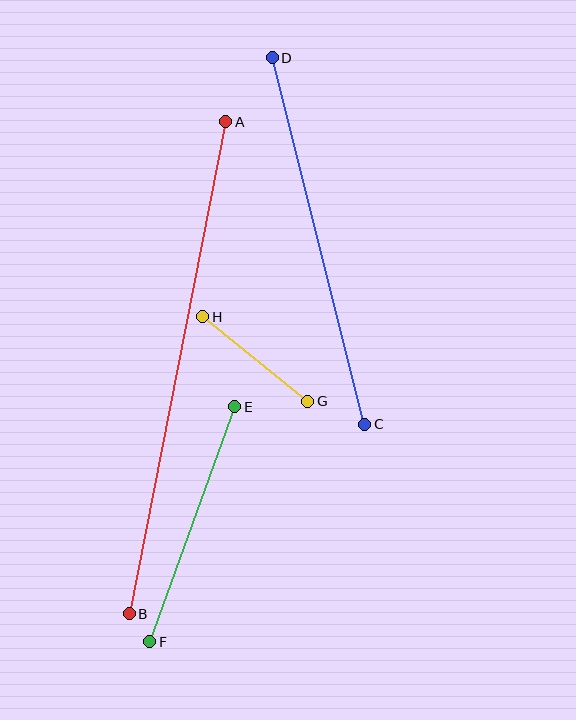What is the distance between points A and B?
The distance is approximately 501 pixels.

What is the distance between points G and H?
The distance is approximately 135 pixels.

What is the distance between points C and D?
The distance is approximately 378 pixels.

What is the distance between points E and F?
The distance is approximately 250 pixels.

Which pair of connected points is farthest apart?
Points A and B are farthest apart.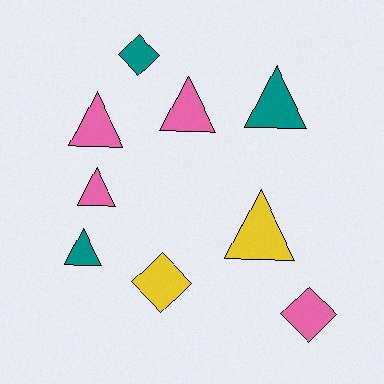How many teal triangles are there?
There are 2 teal triangles.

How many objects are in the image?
There are 9 objects.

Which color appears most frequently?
Pink, with 4 objects.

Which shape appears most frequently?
Triangle, with 6 objects.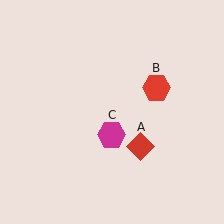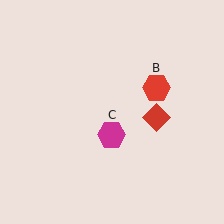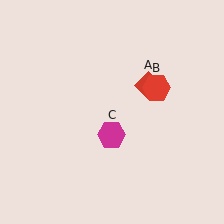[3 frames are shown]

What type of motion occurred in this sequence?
The red diamond (object A) rotated counterclockwise around the center of the scene.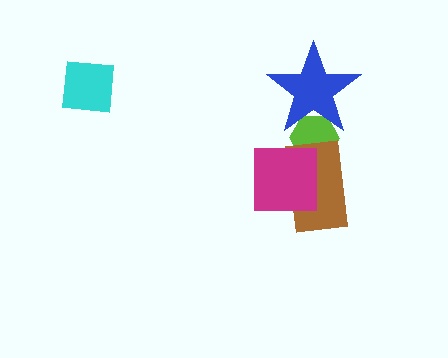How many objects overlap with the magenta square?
2 objects overlap with the magenta square.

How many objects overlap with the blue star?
1 object overlaps with the blue star.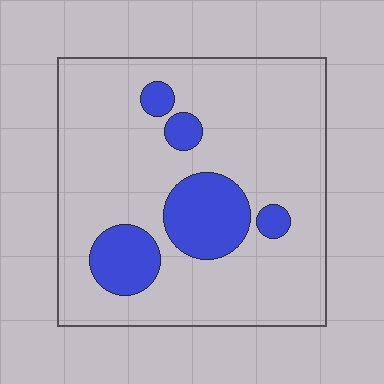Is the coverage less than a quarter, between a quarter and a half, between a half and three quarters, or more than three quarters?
Less than a quarter.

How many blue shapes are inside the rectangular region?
5.